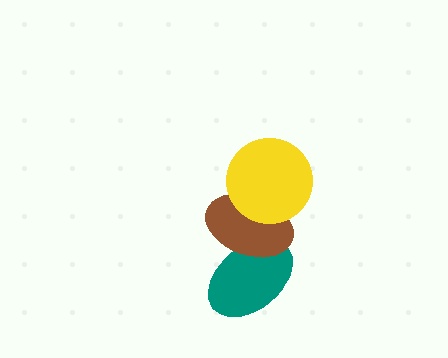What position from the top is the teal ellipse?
The teal ellipse is 3rd from the top.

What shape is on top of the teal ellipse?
The brown ellipse is on top of the teal ellipse.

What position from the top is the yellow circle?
The yellow circle is 1st from the top.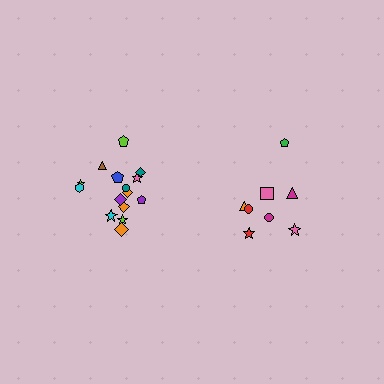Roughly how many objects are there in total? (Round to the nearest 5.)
Roughly 25 objects in total.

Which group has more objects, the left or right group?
The left group.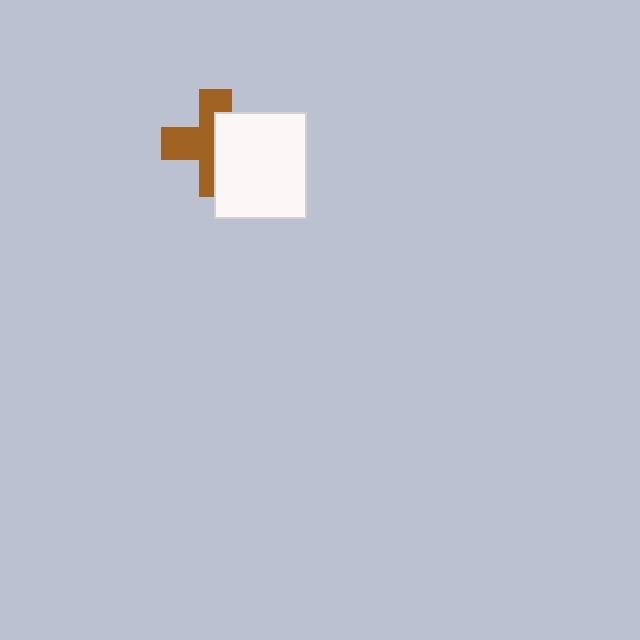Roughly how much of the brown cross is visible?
About half of it is visible (roughly 53%).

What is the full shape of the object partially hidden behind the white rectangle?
The partially hidden object is a brown cross.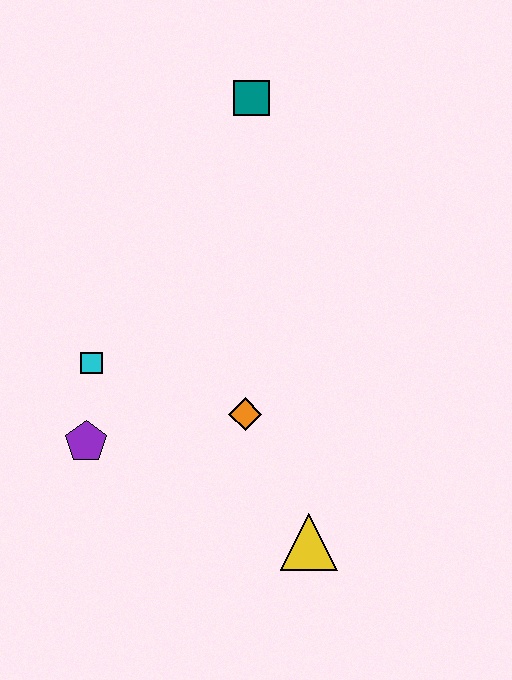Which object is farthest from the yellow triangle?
The teal square is farthest from the yellow triangle.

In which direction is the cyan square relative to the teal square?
The cyan square is below the teal square.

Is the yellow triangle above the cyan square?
No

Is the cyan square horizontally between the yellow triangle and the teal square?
No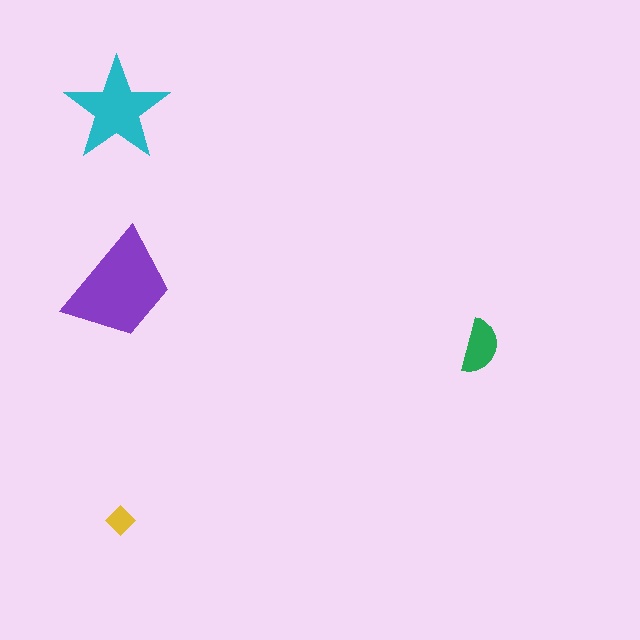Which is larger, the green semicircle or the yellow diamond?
The green semicircle.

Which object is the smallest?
The yellow diamond.